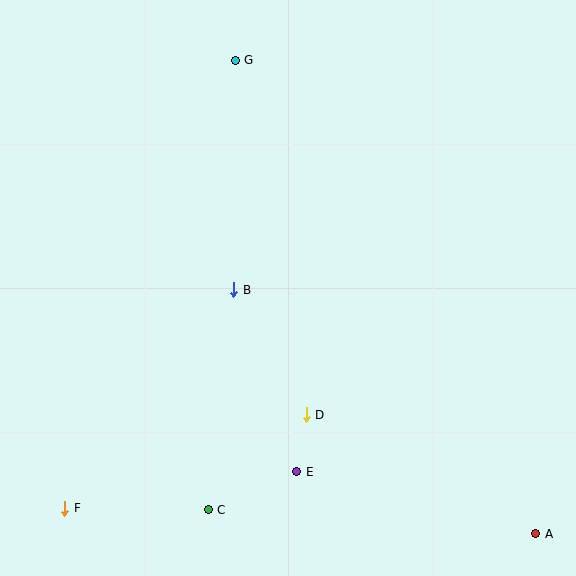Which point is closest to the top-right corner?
Point G is closest to the top-right corner.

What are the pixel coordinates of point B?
Point B is at (234, 290).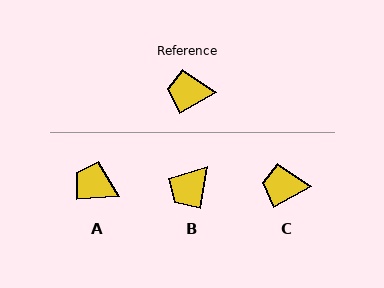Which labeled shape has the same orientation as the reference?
C.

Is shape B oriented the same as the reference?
No, it is off by about 52 degrees.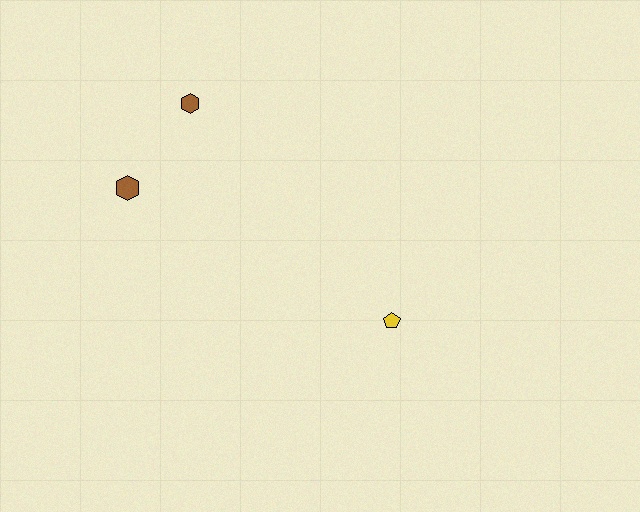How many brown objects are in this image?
There are 2 brown objects.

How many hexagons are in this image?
There are 2 hexagons.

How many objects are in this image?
There are 3 objects.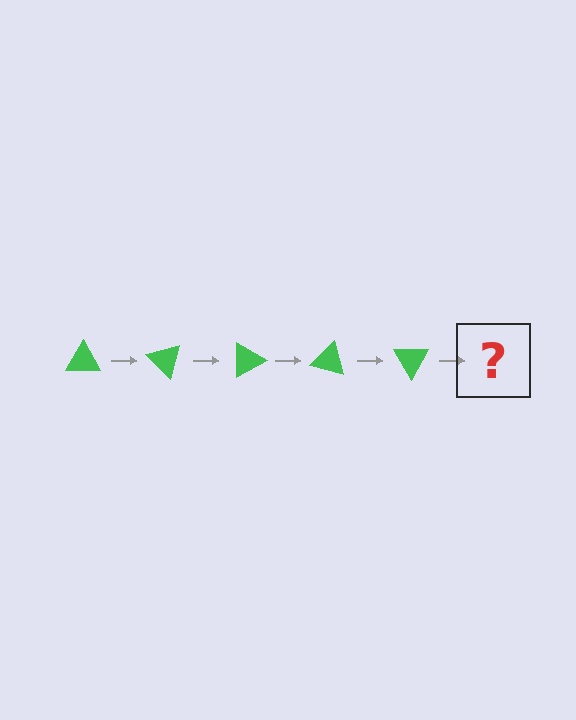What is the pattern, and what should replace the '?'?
The pattern is that the triangle rotates 45 degrees each step. The '?' should be a green triangle rotated 225 degrees.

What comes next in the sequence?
The next element should be a green triangle rotated 225 degrees.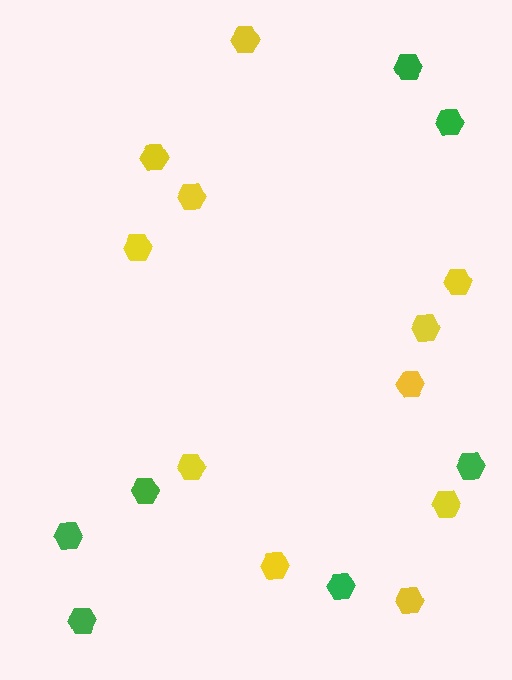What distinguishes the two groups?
There are 2 groups: one group of yellow hexagons (11) and one group of green hexagons (7).